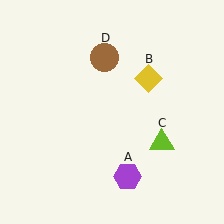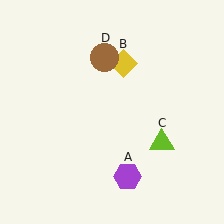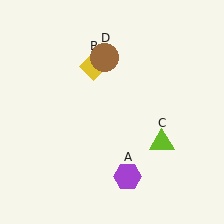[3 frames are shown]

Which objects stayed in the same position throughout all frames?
Purple hexagon (object A) and lime triangle (object C) and brown circle (object D) remained stationary.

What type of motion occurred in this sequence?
The yellow diamond (object B) rotated counterclockwise around the center of the scene.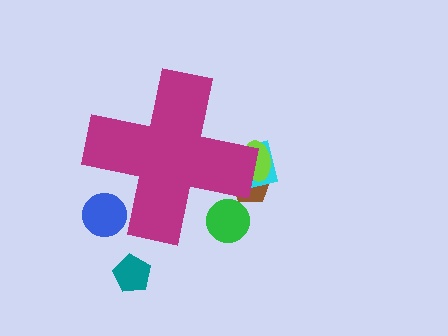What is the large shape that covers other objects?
A magenta cross.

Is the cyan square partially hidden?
Yes, the cyan square is partially hidden behind the magenta cross.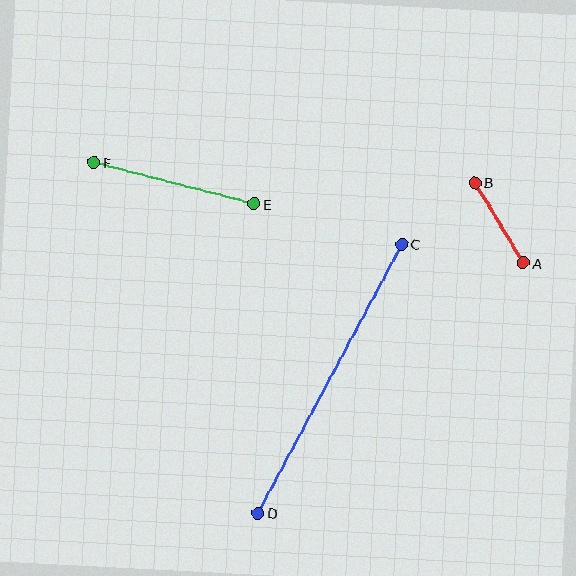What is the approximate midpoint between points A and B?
The midpoint is at approximately (499, 223) pixels.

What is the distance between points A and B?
The distance is approximately 93 pixels.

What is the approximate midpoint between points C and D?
The midpoint is at approximately (330, 379) pixels.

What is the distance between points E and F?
The distance is approximately 165 pixels.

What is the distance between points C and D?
The distance is approximately 305 pixels.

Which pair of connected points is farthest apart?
Points C and D are farthest apart.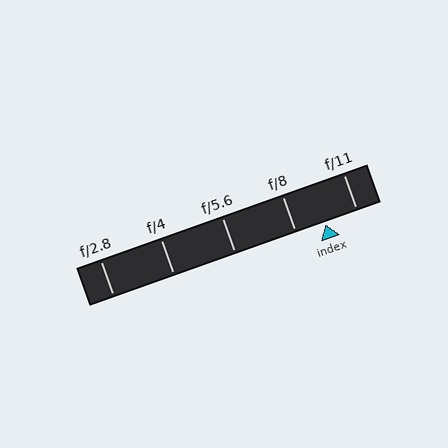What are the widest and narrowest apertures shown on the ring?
The widest aperture shown is f/2.8 and the narrowest is f/11.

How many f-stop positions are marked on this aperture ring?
There are 5 f-stop positions marked.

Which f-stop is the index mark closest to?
The index mark is closest to f/8.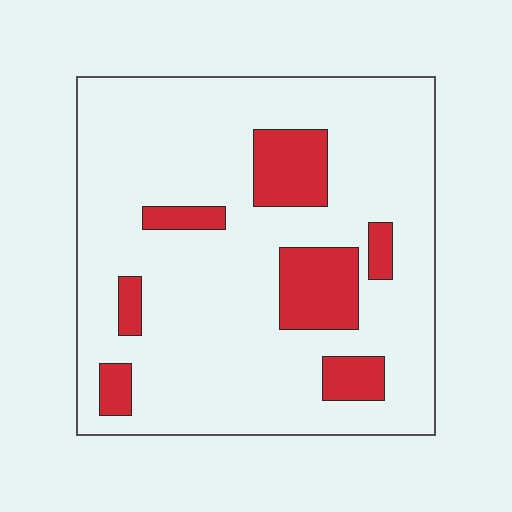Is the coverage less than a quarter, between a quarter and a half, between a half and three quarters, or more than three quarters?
Less than a quarter.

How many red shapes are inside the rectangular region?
7.